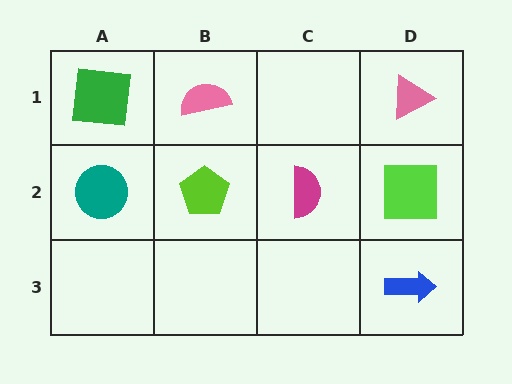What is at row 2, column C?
A magenta semicircle.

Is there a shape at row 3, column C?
No, that cell is empty.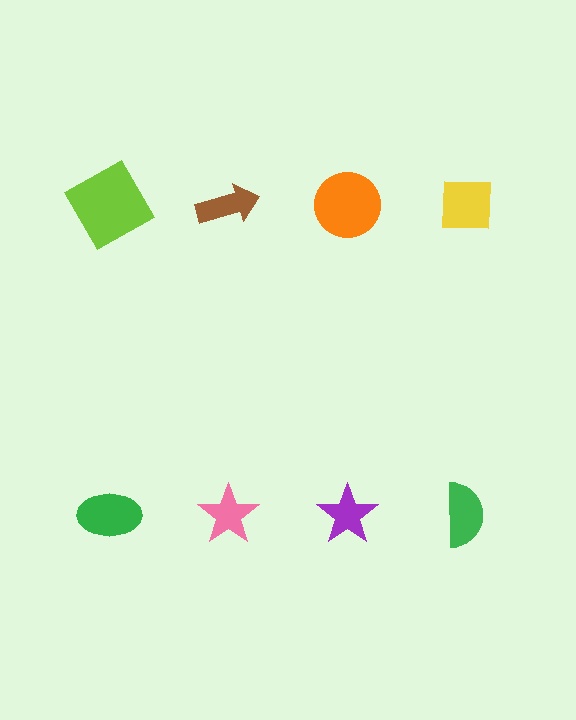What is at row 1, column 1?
A lime square.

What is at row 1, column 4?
A yellow square.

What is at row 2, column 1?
A green ellipse.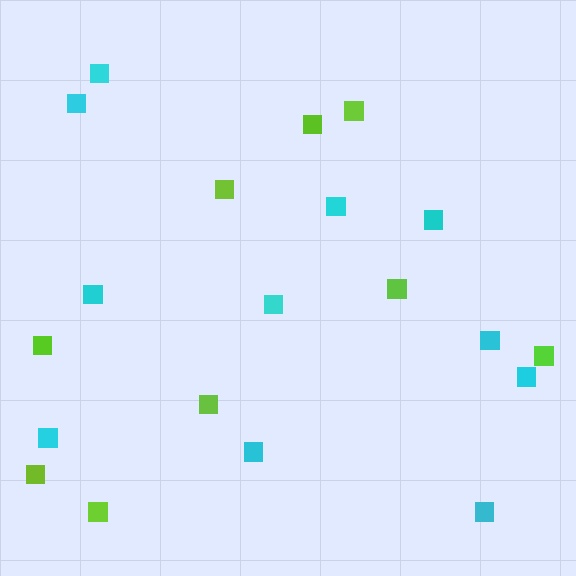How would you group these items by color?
There are 2 groups: one group of cyan squares (11) and one group of lime squares (9).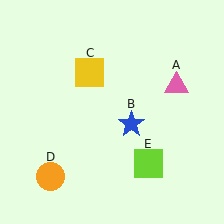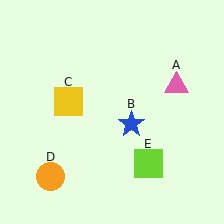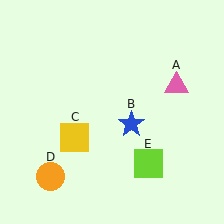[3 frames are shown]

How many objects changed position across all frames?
1 object changed position: yellow square (object C).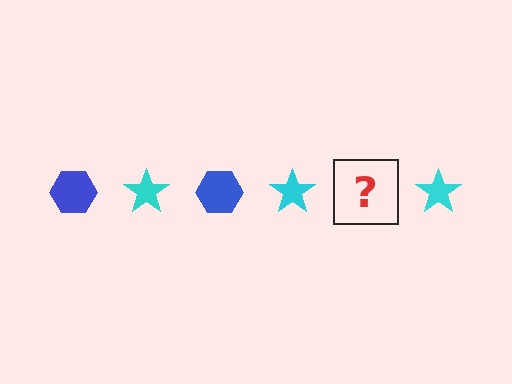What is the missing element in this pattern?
The missing element is a blue hexagon.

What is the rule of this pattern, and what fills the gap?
The rule is that the pattern alternates between blue hexagon and cyan star. The gap should be filled with a blue hexagon.